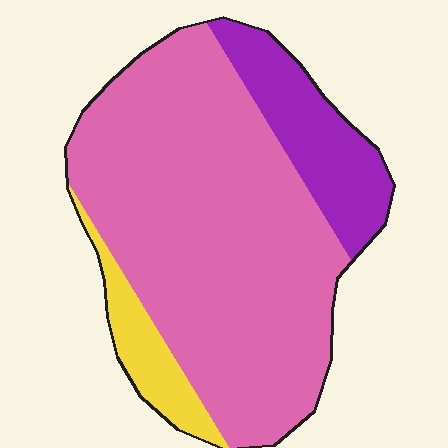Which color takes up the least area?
Yellow, at roughly 10%.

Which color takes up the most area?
Pink, at roughly 75%.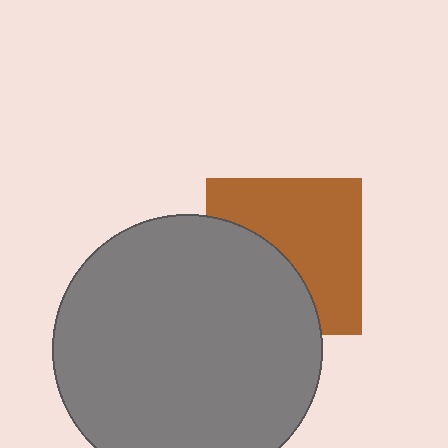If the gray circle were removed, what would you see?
You would see the complete brown square.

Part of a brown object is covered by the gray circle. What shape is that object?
It is a square.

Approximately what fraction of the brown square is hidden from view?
Roughly 42% of the brown square is hidden behind the gray circle.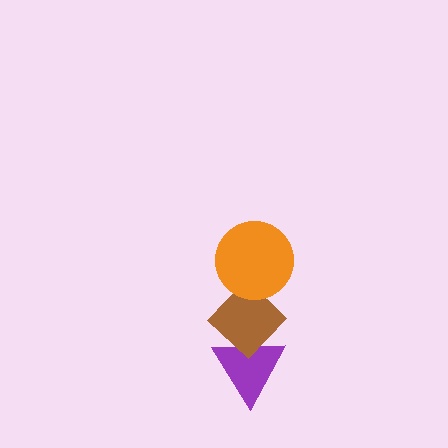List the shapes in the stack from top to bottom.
From top to bottom: the orange circle, the brown diamond, the purple triangle.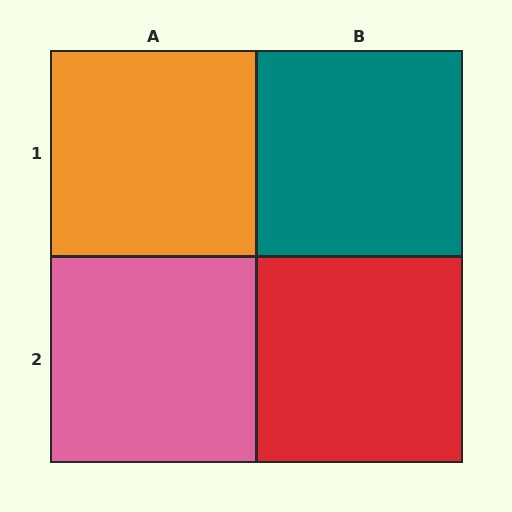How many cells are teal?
1 cell is teal.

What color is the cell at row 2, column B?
Red.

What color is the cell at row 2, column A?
Pink.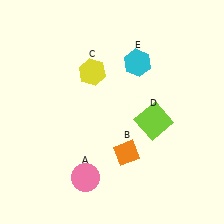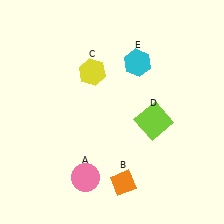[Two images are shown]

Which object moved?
The orange diamond (B) moved down.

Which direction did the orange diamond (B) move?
The orange diamond (B) moved down.